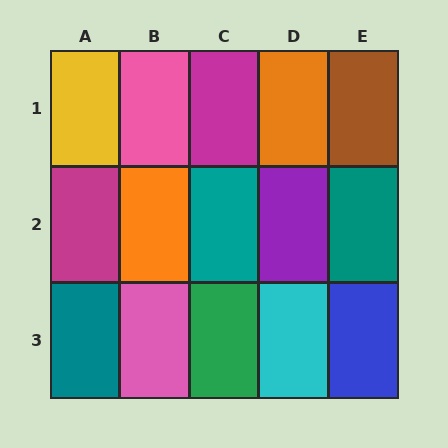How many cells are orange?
2 cells are orange.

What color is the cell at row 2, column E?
Teal.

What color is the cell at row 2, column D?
Purple.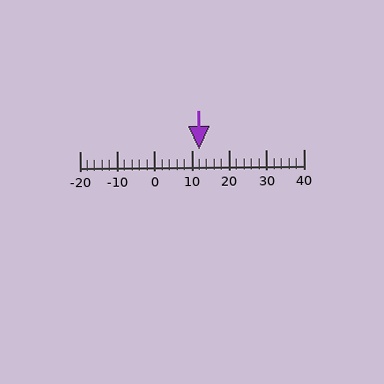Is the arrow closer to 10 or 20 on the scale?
The arrow is closer to 10.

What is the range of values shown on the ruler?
The ruler shows values from -20 to 40.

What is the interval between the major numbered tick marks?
The major tick marks are spaced 10 units apart.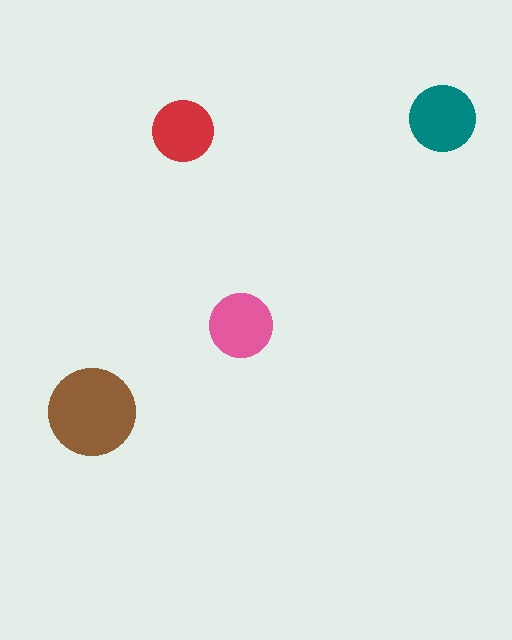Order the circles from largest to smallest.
the brown one, the teal one, the pink one, the red one.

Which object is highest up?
The teal circle is topmost.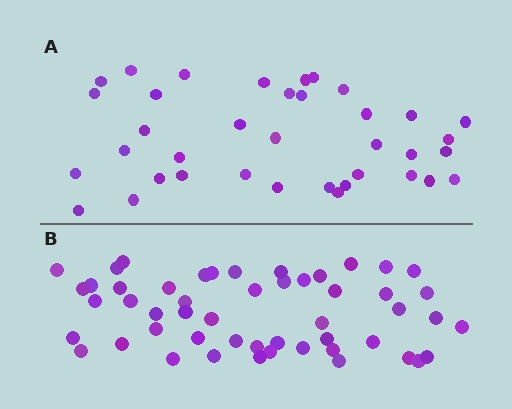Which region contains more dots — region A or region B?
Region B (the bottom region) has more dots.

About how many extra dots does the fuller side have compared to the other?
Region B has approximately 15 more dots than region A.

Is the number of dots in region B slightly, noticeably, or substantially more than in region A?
Region B has noticeably more, but not dramatically so. The ratio is roughly 1.4 to 1.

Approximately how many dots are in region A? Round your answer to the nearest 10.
About 40 dots. (The exact count is 37, which rounds to 40.)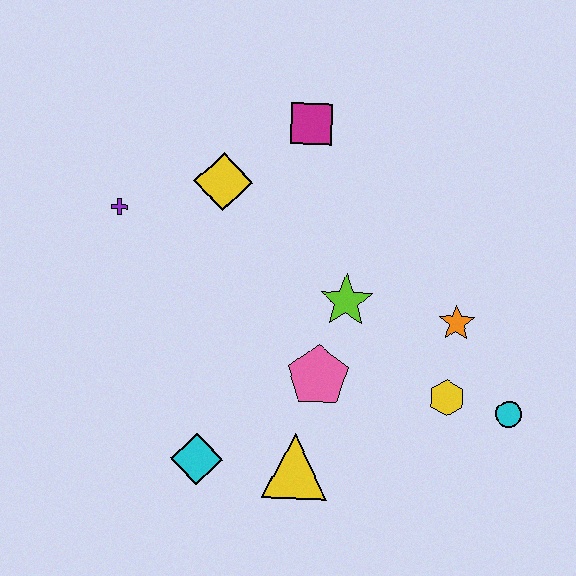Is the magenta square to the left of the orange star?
Yes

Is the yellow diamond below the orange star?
No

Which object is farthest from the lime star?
The purple cross is farthest from the lime star.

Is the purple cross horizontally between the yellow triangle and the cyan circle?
No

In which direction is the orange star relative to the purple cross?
The orange star is to the right of the purple cross.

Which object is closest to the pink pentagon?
The lime star is closest to the pink pentagon.